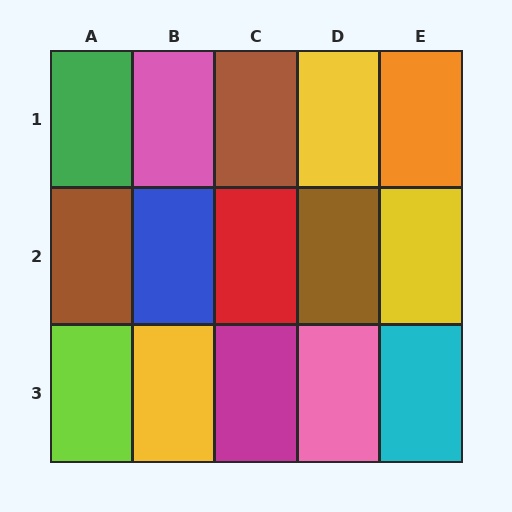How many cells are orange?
1 cell is orange.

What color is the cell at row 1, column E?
Orange.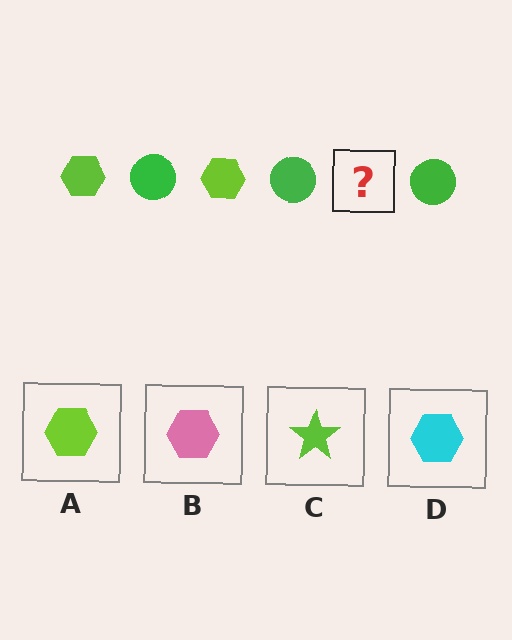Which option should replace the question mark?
Option A.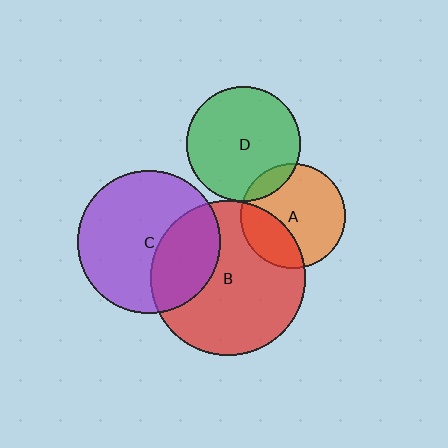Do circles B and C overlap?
Yes.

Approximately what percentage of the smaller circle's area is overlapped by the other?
Approximately 35%.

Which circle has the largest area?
Circle B (red).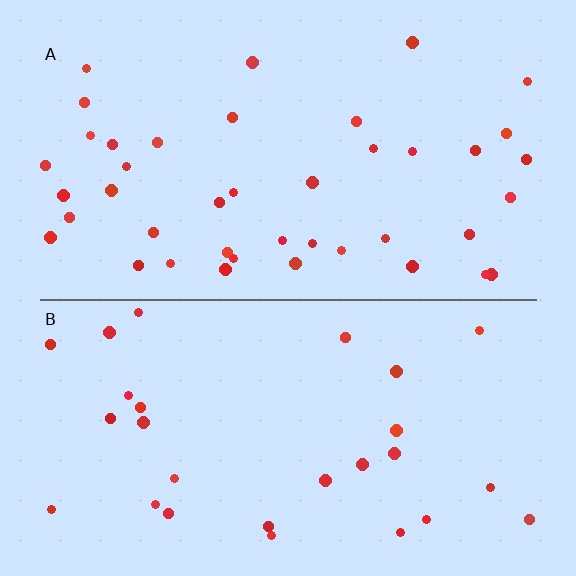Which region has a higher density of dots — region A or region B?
A (the top).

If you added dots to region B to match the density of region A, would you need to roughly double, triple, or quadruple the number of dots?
Approximately double.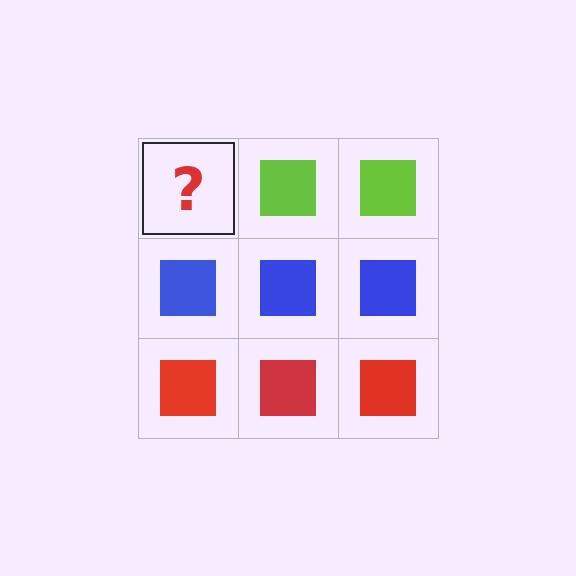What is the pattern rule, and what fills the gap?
The rule is that each row has a consistent color. The gap should be filled with a lime square.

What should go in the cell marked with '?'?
The missing cell should contain a lime square.